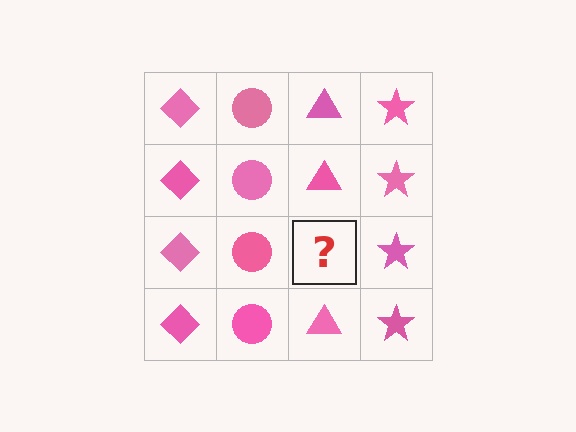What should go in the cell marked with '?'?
The missing cell should contain a pink triangle.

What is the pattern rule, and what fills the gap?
The rule is that each column has a consistent shape. The gap should be filled with a pink triangle.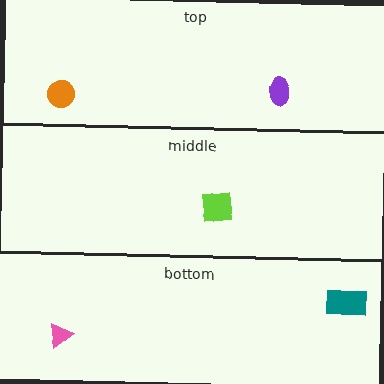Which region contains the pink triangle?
The bottom region.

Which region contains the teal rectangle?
The bottom region.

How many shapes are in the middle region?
1.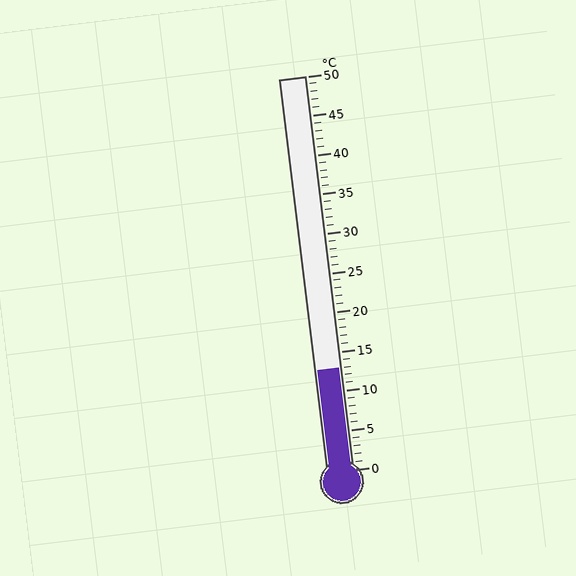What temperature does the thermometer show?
The thermometer shows approximately 13°C.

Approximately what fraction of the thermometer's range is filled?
The thermometer is filled to approximately 25% of its range.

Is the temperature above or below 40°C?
The temperature is below 40°C.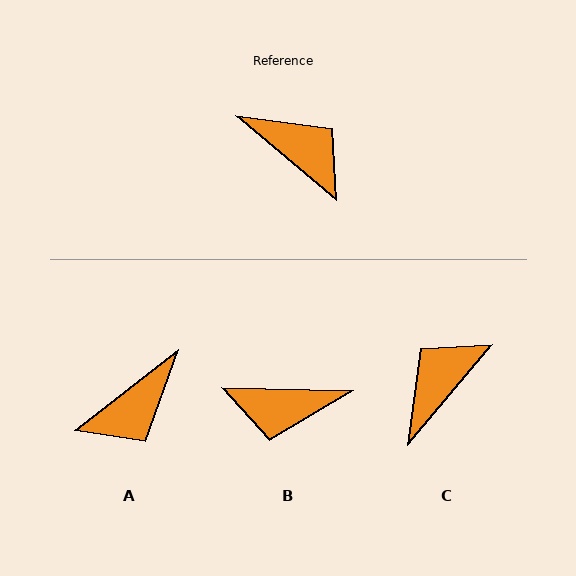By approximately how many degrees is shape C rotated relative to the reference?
Approximately 90 degrees counter-clockwise.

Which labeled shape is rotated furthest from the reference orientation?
B, about 142 degrees away.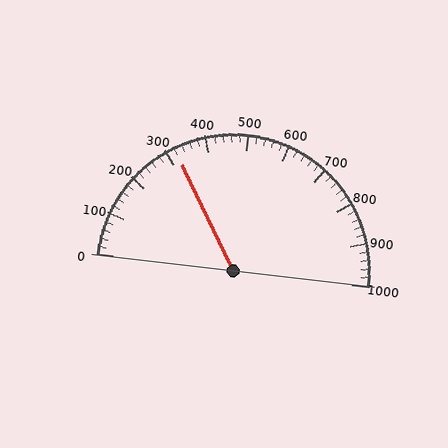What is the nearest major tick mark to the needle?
The nearest major tick mark is 300.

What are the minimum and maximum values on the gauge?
The gauge ranges from 0 to 1000.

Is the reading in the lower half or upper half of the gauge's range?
The reading is in the lower half of the range (0 to 1000).